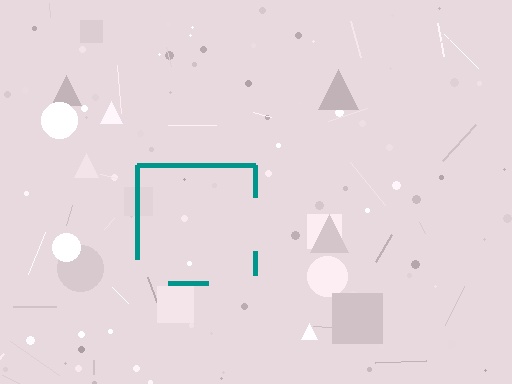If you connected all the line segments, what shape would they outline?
They would outline a square.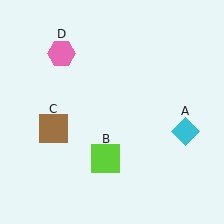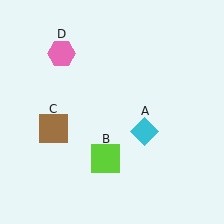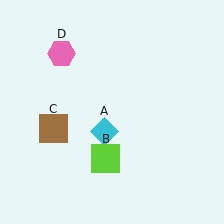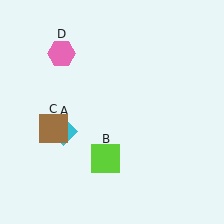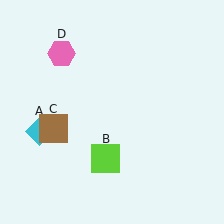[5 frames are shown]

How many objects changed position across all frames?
1 object changed position: cyan diamond (object A).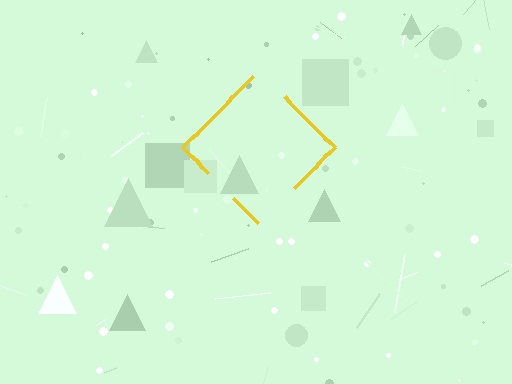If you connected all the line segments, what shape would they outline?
They would outline a diamond.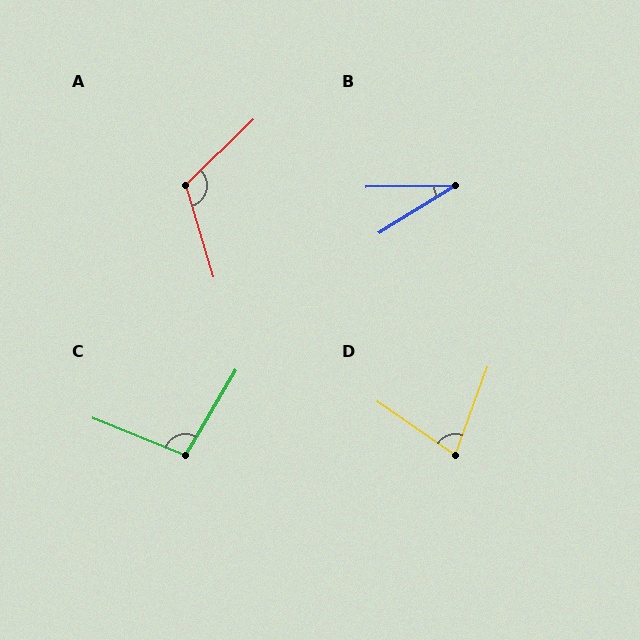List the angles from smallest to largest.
B (31°), D (75°), C (98°), A (118°).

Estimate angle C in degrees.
Approximately 98 degrees.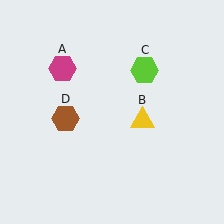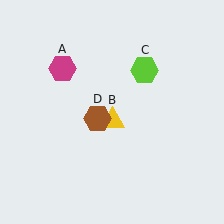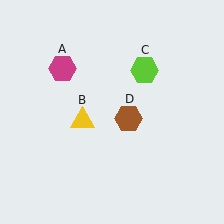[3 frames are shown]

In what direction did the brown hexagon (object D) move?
The brown hexagon (object D) moved right.